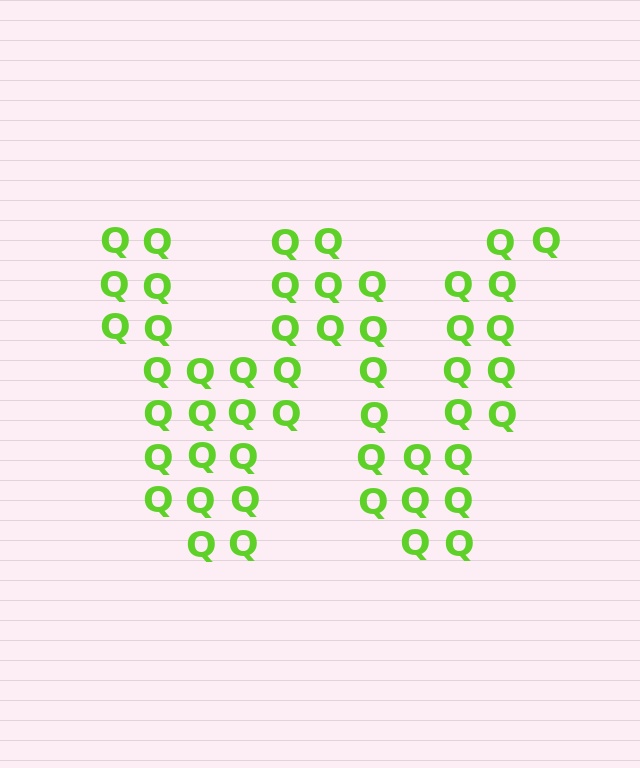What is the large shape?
The large shape is the letter W.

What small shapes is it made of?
It is made of small letter Q's.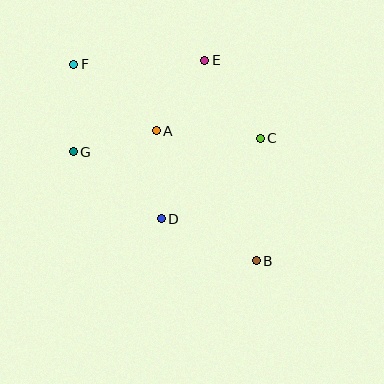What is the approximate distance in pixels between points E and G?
The distance between E and G is approximately 160 pixels.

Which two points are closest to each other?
Points A and E are closest to each other.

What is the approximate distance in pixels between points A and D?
The distance between A and D is approximately 88 pixels.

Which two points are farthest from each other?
Points B and F are farthest from each other.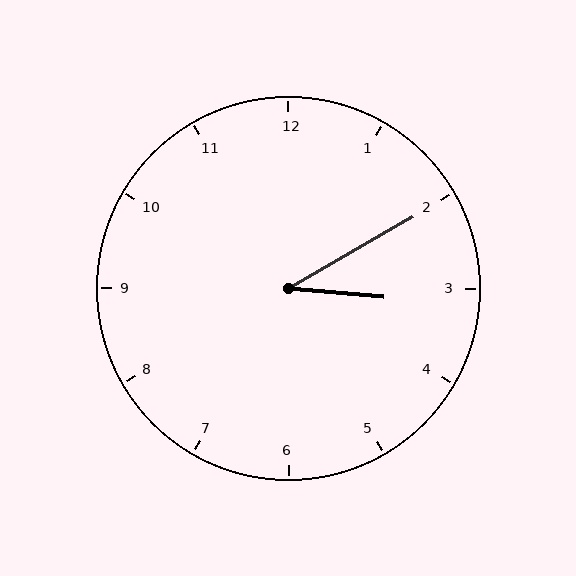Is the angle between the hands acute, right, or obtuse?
It is acute.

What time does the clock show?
3:10.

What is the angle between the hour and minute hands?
Approximately 35 degrees.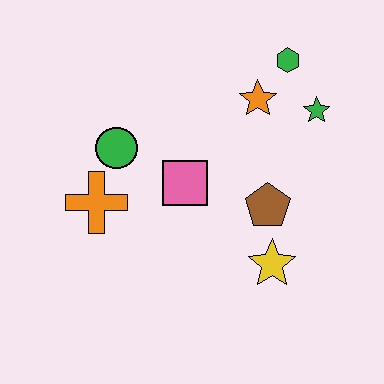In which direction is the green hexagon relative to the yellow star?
The green hexagon is above the yellow star.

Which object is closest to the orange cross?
The green circle is closest to the orange cross.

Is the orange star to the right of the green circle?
Yes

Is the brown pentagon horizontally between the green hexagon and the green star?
No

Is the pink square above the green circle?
No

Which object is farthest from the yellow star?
The green hexagon is farthest from the yellow star.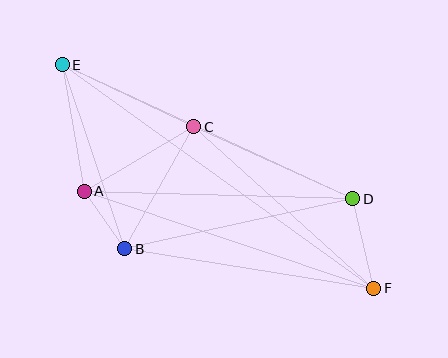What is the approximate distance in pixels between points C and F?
The distance between C and F is approximately 242 pixels.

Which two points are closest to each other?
Points A and B are closest to each other.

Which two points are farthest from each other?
Points E and F are farthest from each other.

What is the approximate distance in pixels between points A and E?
The distance between A and E is approximately 129 pixels.